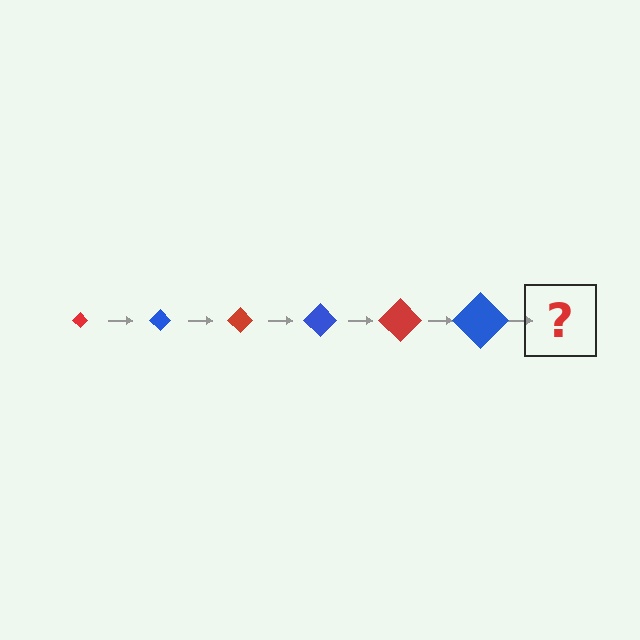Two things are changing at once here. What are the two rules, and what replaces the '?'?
The two rules are that the diamond grows larger each step and the color cycles through red and blue. The '?' should be a red diamond, larger than the previous one.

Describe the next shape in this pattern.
It should be a red diamond, larger than the previous one.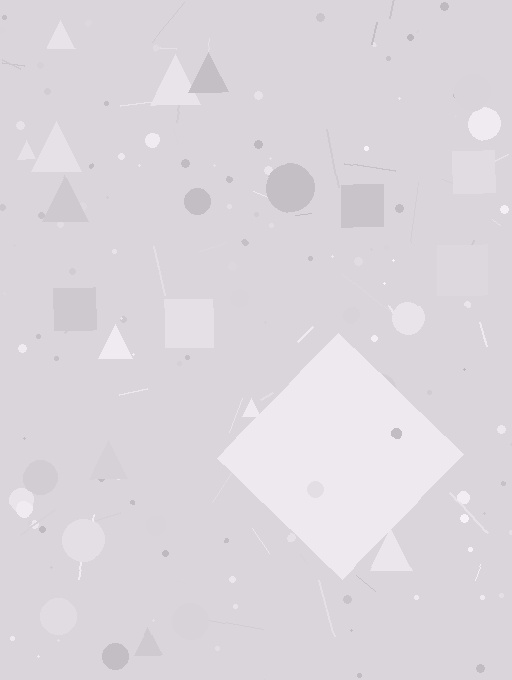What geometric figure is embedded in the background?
A diamond is embedded in the background.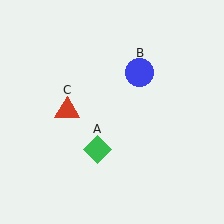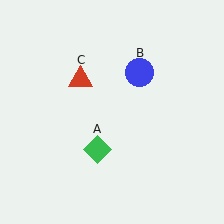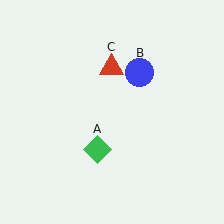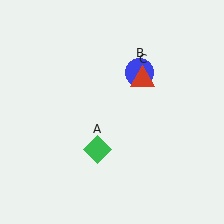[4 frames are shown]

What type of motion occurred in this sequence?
The red triangle (object C) rotated clockwise around the center of the scene.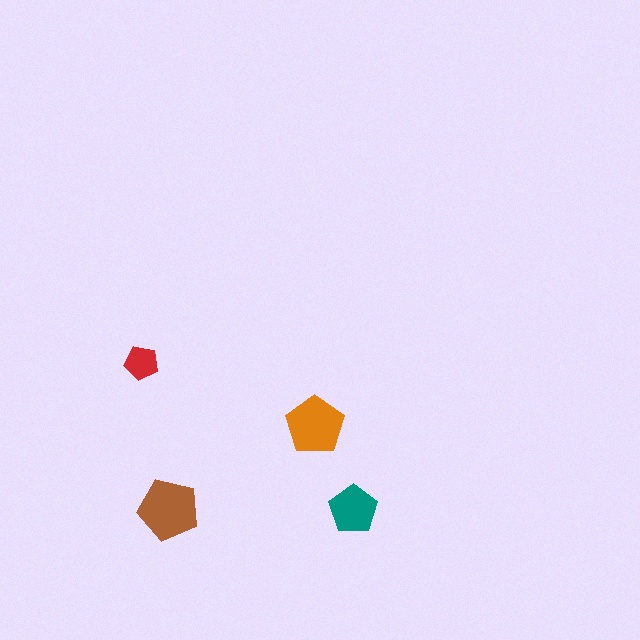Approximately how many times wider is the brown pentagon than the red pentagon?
About 2 times wider.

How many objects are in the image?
There are 4 objects in the image.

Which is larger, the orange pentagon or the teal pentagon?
The orange one.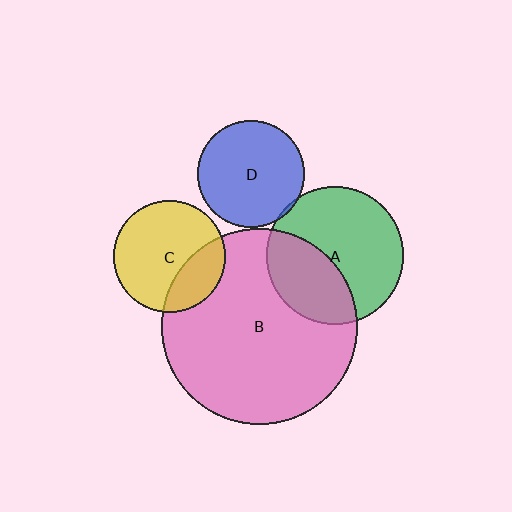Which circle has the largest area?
Circle B (pink).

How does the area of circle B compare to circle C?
Approximately 3.0 times.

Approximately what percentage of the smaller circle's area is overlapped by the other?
Approximately 25%.